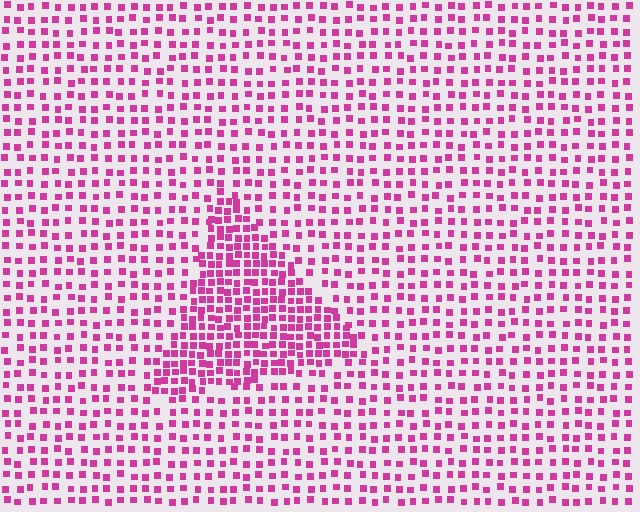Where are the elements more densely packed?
The elements are more densely packed inside the triangle boundary.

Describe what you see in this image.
The image contains small magenta elements arranged at two different densities. A triangle-shaped region is visible where the elements are more densely packed than the surrounding area.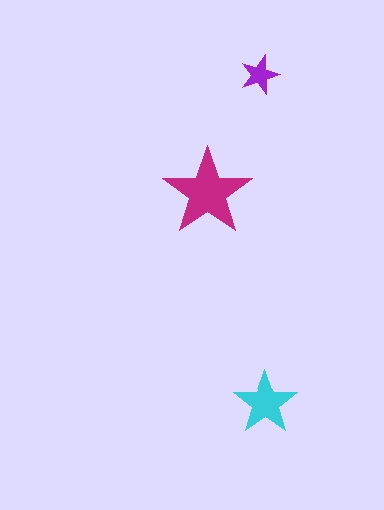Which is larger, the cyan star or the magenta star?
The magenta one.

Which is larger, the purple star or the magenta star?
The magenta one.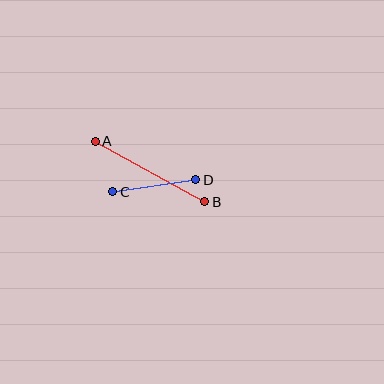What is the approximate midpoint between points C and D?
The midpoint is at approximately (154, 186) pixels.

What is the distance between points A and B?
The distance is approximately 125 pixels.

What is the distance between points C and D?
The distance is approximately 84 pixels.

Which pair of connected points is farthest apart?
Points A and B are farthest apart.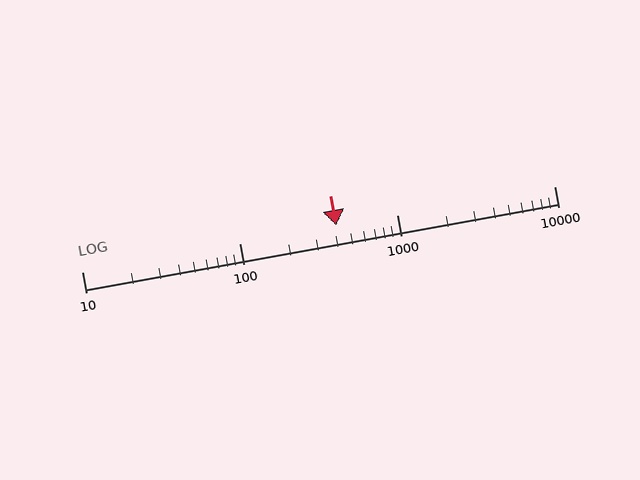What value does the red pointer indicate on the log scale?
The pointer indicates approximately 410.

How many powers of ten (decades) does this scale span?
The scale spans 3 decades, from 10 to 10000.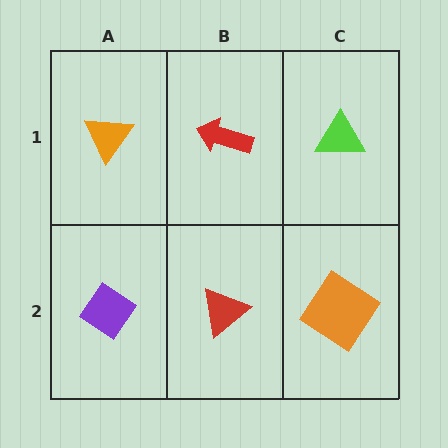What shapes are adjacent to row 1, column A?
A purple diamond (row 2, column A), a red arrow (row 1, column B).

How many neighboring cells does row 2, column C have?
2.